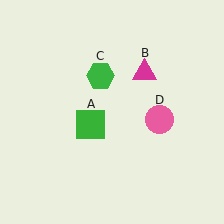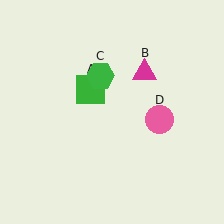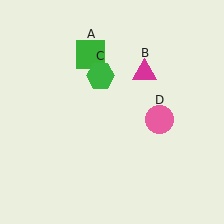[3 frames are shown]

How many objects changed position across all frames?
1 object changed position: green square (object A).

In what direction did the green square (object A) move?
The green square (object A) moved up.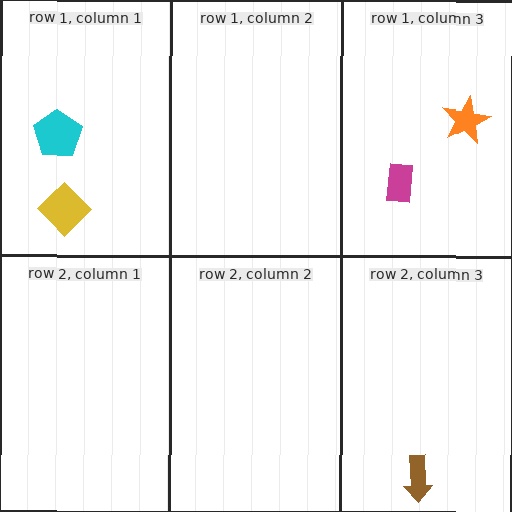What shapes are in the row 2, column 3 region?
The brown arrow.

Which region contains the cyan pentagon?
The row 1, column 1 region.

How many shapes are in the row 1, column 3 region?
2.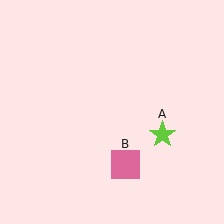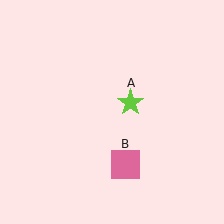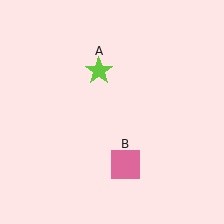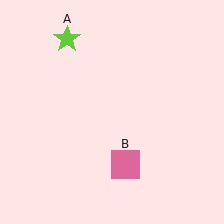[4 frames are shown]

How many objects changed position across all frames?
1 object changed position: lime star (object A).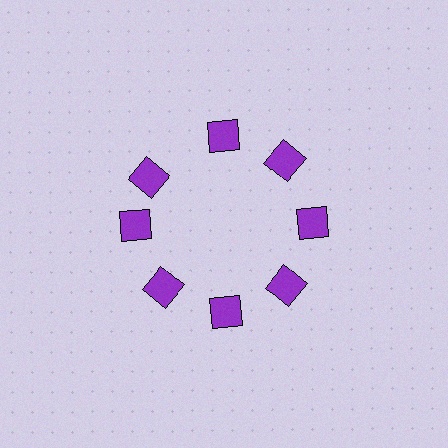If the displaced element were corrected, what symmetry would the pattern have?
It would have 8-fold rotational symmetry — the pattern would map onto itself every 45 degrees.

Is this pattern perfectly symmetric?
No. The 8 purple squares are arranged in a ring, but one element near the 10 o'clock position is rotated out of alignment along the ring, breaking the 8-fold rotational symmetry.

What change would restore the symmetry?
The symmetry would be restored by rotating it back into even spacing with its neighbors so that all 8 squares sit at equal angles and equal distance from the center.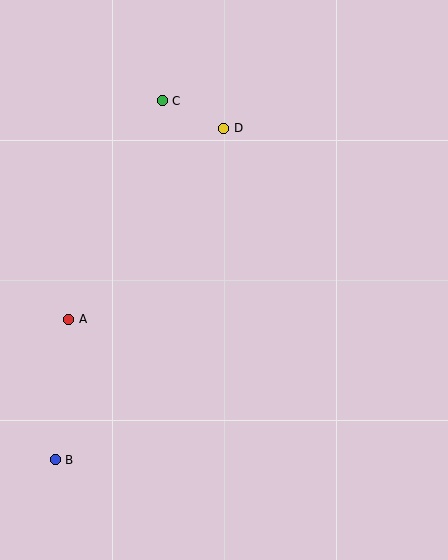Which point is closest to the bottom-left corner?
Point B is closest to the bottom-left corner.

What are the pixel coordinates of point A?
Point A is at (69, 319).